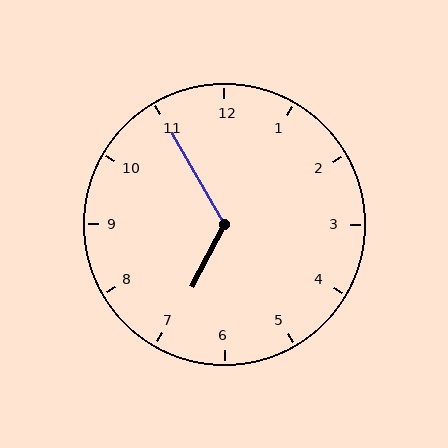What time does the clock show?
6:55.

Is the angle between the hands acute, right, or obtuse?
It is obtuse.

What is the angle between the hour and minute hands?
Approximately 122 degrees.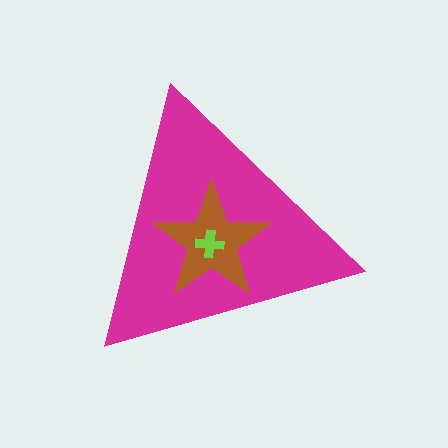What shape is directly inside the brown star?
The lime cross.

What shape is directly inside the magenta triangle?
The brown star.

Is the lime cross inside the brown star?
Yes.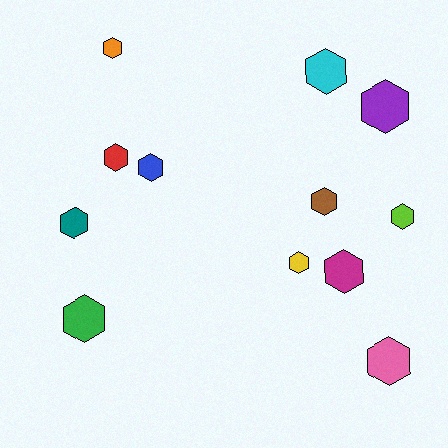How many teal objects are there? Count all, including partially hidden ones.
There is 1 teal object.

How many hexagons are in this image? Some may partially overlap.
There are 12 hexagons.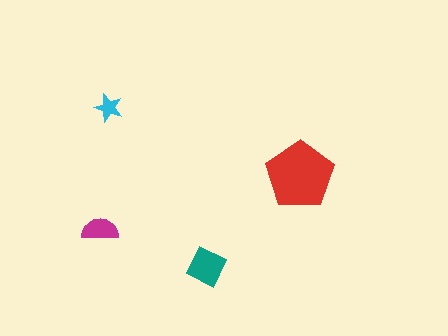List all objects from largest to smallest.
The red pentagon, the teal diamond, the magenta semicircle, the cyan star.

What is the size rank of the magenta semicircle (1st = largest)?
3rd.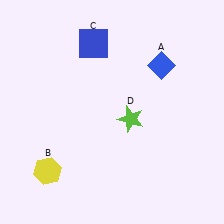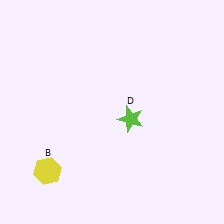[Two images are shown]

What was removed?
The blue square (C), the blue diamond (A) were removed in Image 2.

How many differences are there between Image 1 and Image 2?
There are 2 differences between the two images.